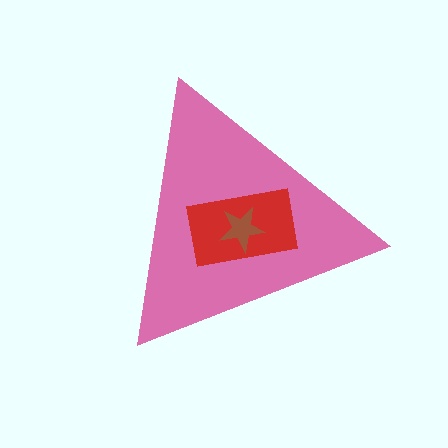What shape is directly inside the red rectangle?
The brown star.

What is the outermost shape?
The pink triangle.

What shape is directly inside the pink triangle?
The red rectangle.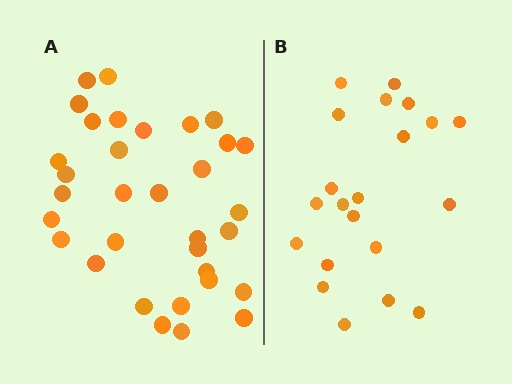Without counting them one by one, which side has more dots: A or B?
Region A (the left region) has more dots.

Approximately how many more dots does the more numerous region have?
Region A has roughly 12 or so more dots than region B.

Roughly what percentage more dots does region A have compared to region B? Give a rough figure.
About 55% more.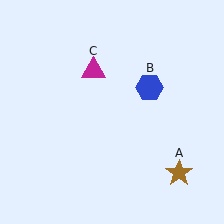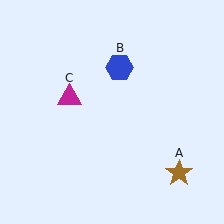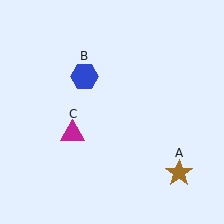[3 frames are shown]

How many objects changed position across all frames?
2 objects changed position: blue hexagon (object B), magenta triangle (object C).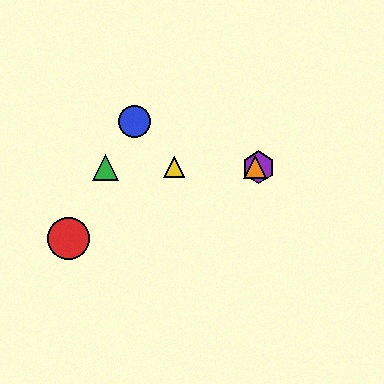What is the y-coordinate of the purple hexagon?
The purple hexagon is at y≈167.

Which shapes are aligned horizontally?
The green triangle, the yellow triangle, the purple hexagon, the orange triangle are aligned horizontally.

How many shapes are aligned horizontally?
4 shapes (the green triangle, the yellow triangle, the purple hexagon, the orange triangle) are aligned horizontally.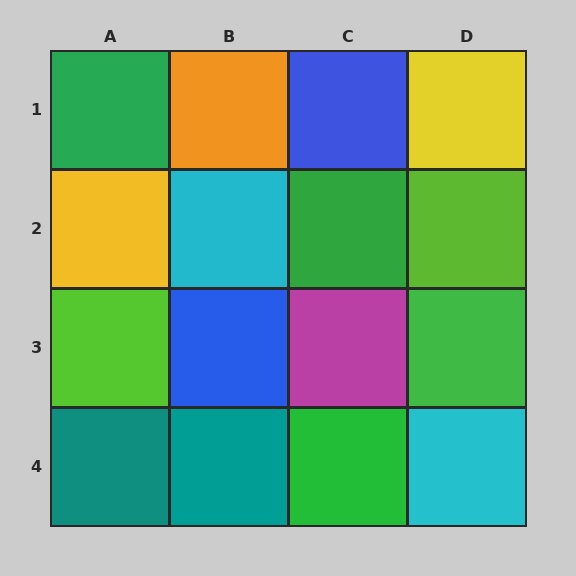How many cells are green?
4 cells are green.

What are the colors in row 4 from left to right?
Teal, teal, green, cyan.